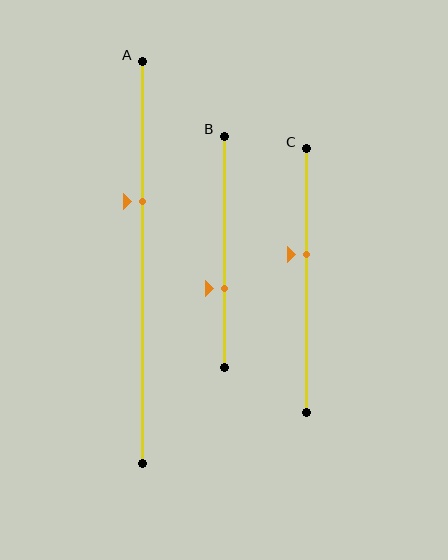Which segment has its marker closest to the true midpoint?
Segment C has its marker closest to the true midpoint.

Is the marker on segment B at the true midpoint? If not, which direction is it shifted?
No, the marker on segment B is shifted downward by about 16% of the segment length.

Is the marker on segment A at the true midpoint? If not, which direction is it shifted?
No, the marker on segment A is shifted upward by about 15% of the segment length.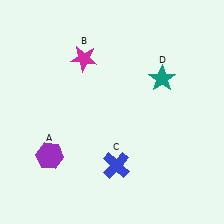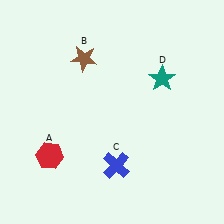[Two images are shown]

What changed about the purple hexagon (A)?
In Image 1, A is purple. In Image 2, it changed to red.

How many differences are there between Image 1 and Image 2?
There are 2 differences between the two images.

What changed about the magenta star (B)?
In Image 1, B is magenta. In Image 2, it changed to brown.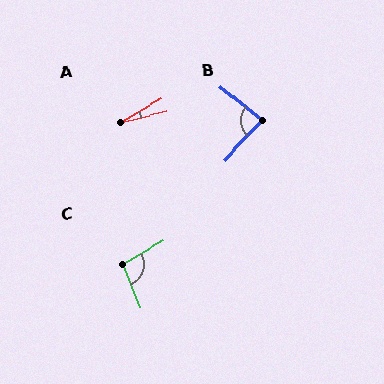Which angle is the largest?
C, at approximately 97 degrees.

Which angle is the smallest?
A, at approximately 17 degrees.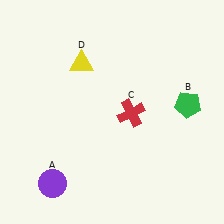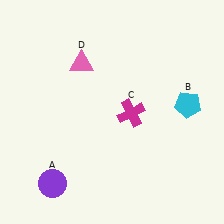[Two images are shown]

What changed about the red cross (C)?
In Image 1, C is red. In Image 2, it changed to magenta.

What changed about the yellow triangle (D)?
In Image 1, D is yellow. In Image 2, it changed to pink.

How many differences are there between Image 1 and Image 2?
There are 3 differences between the two images.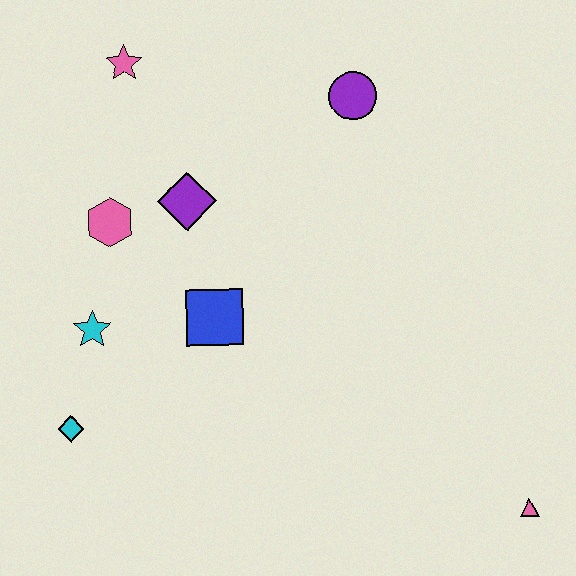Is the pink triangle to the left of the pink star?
No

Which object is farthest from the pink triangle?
The pink star is farthest from the pink triangle.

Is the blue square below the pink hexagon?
Yes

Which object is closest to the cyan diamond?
The cyan star is closest to the cyan diamond.